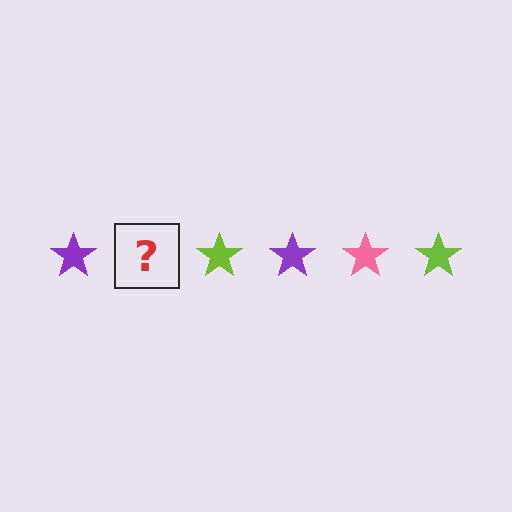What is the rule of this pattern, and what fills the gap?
The rule is that the pattern cycles through purple, pink, lime stars. The gap should be filled with a pink star.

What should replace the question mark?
The question mark should be replaced with a pink star.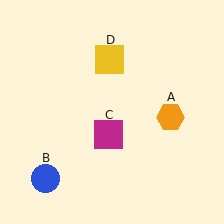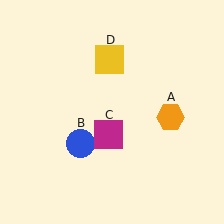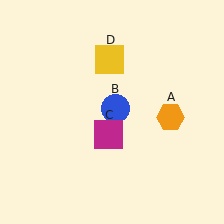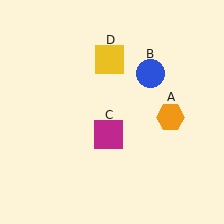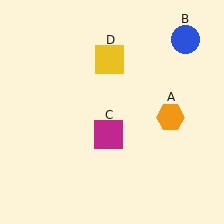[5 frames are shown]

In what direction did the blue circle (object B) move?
The blue circle (object B) moved up and to the right.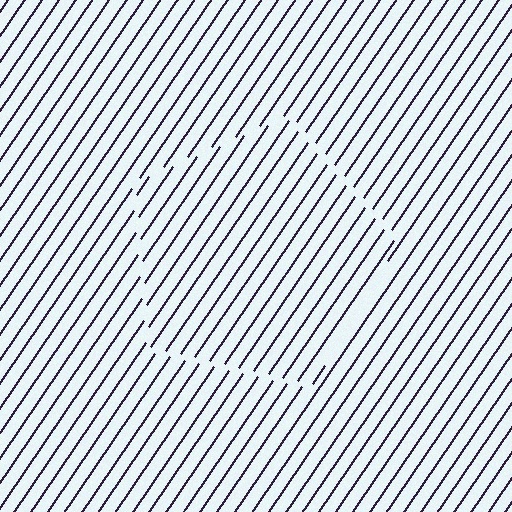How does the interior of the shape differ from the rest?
The interior of the shape contains the same grating, shifted by half a period — the contour is defined by the phase discontinuity where line-ends from the inner and outer gratings abut.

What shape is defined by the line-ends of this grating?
An illusory pentagon. The interior of the shape contains the same grating, shifted by half a period — the contour is defined by the phase discontinuity where line-ends from the inner and outer gratings abut.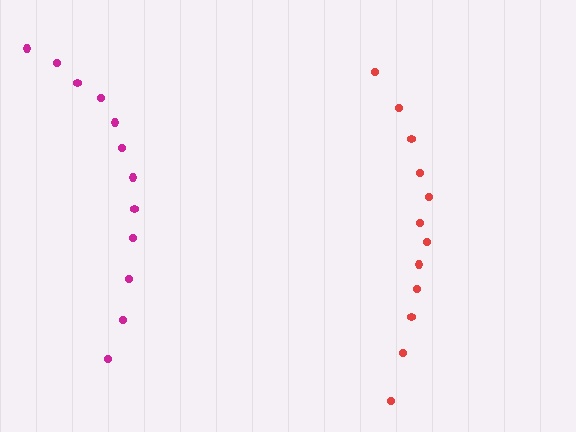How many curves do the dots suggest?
There are 2 distinct paths.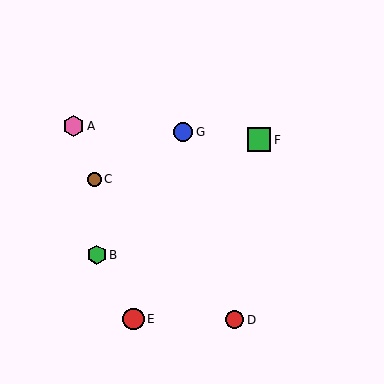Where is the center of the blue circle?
The center of the blue circle is at (183, 132).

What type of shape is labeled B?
Shape B is a green hexagon.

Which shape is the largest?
The green square (labeled F) is the largest.